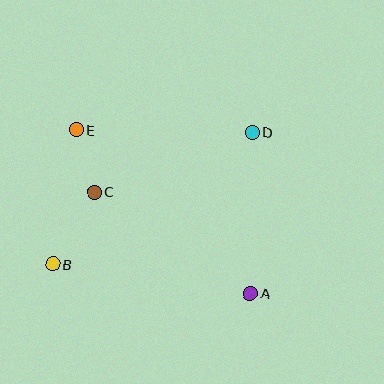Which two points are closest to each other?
Points C and E are closest to each other.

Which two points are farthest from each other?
Points B and D are farthest from each other.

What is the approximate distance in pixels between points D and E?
The distance between D and E is approximately 176 pixels.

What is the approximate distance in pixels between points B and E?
The distance between B and E is approximately 136 pixels.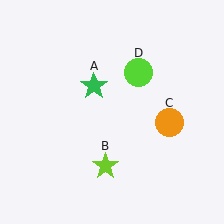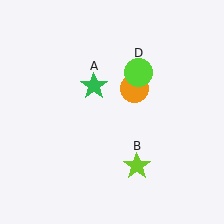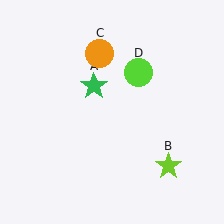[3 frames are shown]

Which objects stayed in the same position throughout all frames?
Green star (object A) and lime circle (object D) remained stationary.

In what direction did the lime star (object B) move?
The lime star (object B) moved right.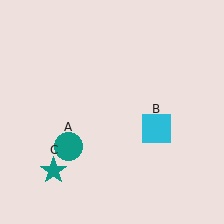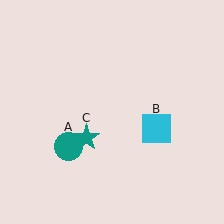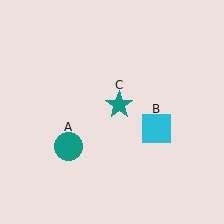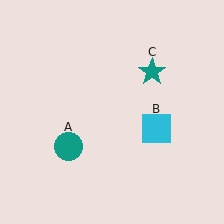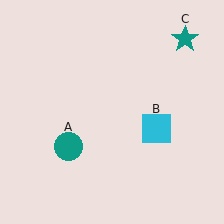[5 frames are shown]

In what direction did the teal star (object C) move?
The teal star (object C) moved up and to the right.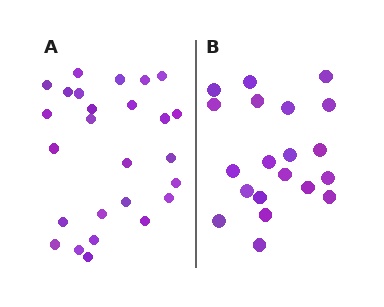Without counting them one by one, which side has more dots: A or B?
Region A (the left region) has more dots.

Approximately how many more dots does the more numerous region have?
Region A has about 6 more dots than region B.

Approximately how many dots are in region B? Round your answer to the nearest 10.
About 20 dots.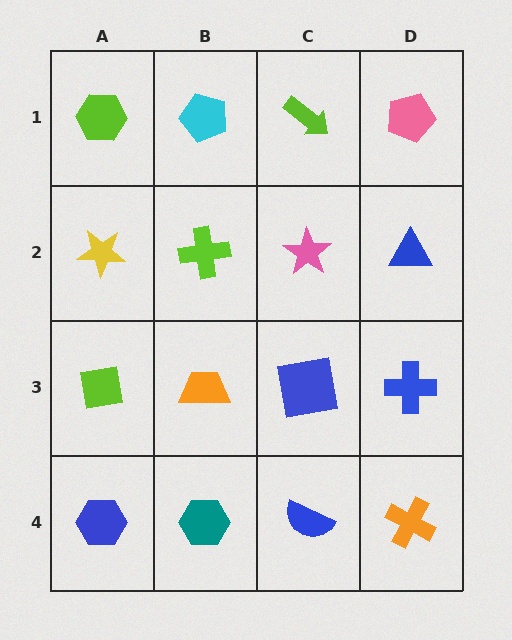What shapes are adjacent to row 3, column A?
A yellow star (row 2, column A), a blue hexagon (row 4, column A), an orange trapezoid (row 3, column B).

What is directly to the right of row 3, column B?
A blue square.